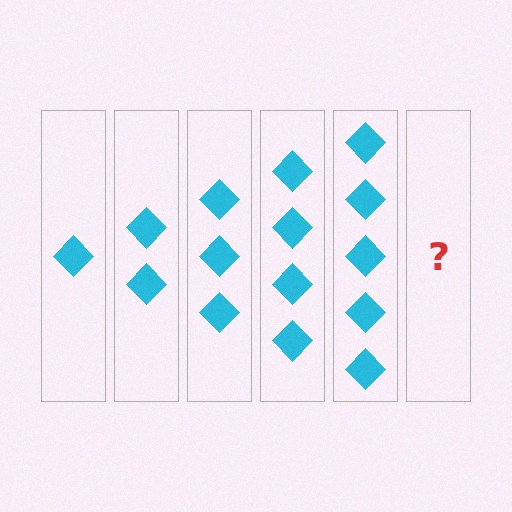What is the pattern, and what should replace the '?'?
The pattern is that each step adds one more diamond. The '?' should be 6 diamonds.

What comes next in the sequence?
The next element should be 6 diamonds.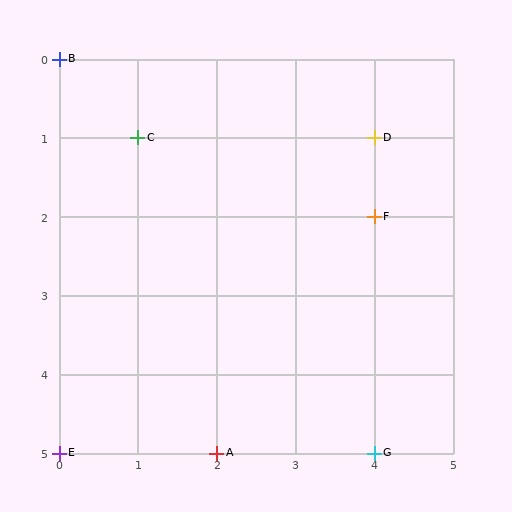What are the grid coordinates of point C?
Point C is at grid coordinates (1, 1).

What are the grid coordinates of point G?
Point G is at grid coordinates (4, 5).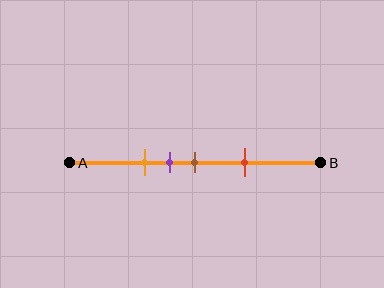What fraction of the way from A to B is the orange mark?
The orange mark is approximately 30% (0.3) of the way from A to B.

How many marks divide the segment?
There are 4 marks dividing the segment.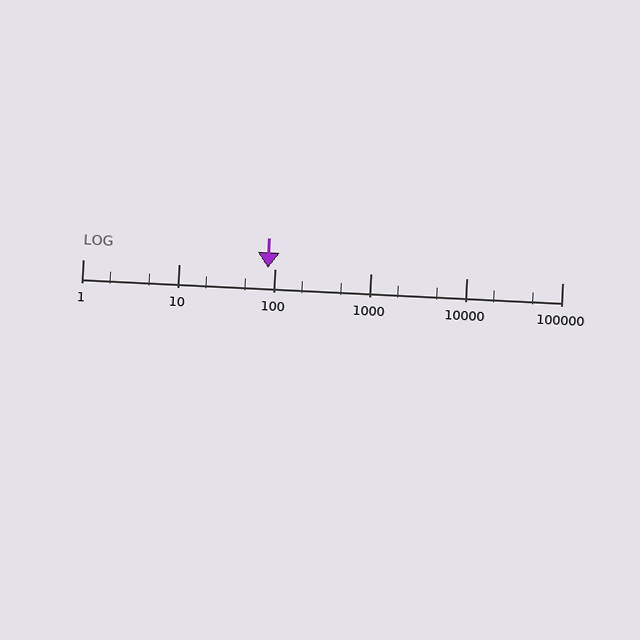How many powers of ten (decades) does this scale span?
The scale spans 5 decades, from 1 to 100000.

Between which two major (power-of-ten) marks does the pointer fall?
The pointer is between 10 and 100.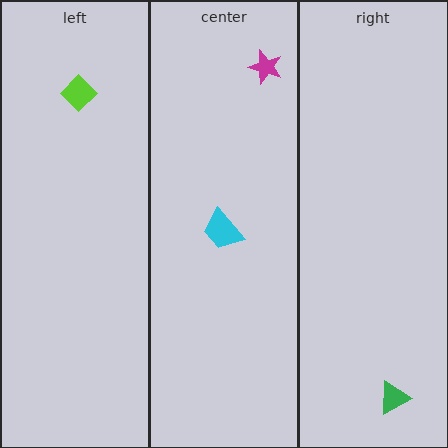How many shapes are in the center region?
2.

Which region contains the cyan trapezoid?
The center region.